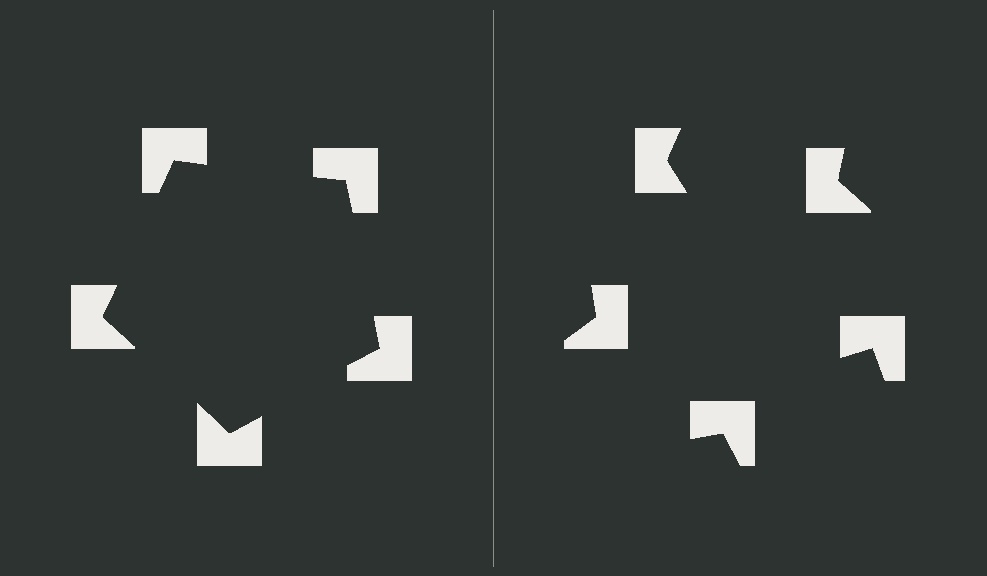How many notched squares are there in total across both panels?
10 — 5 on each side.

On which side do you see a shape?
An illusory pentagon appears on the left side. On the right side the wedge cuts are rotated, so no coherent shape forms.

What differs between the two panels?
The notched squares are positioned identically on both sides; only the wedge orientations differ. On the left they align to a pentagon; on the right they are misaligned.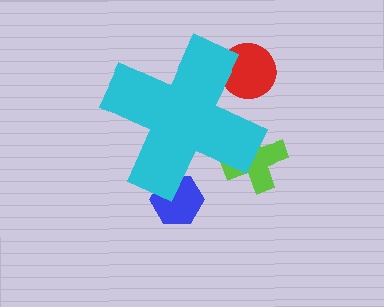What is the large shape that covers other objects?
A cyan cross.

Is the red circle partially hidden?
Yes, the red circle is partially hidden behind the cyan cross.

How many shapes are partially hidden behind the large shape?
3 shapes are partially hidden.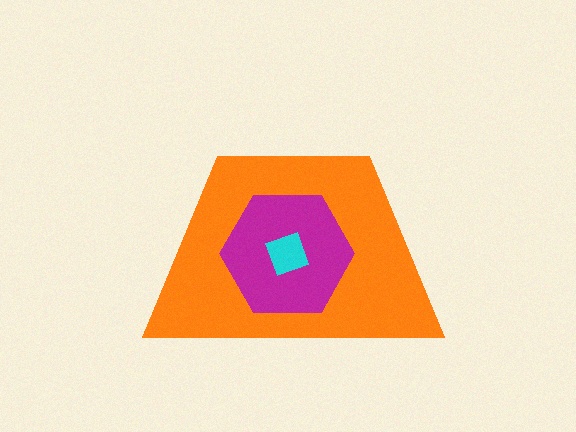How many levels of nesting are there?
3.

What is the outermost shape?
The orange trapezoid.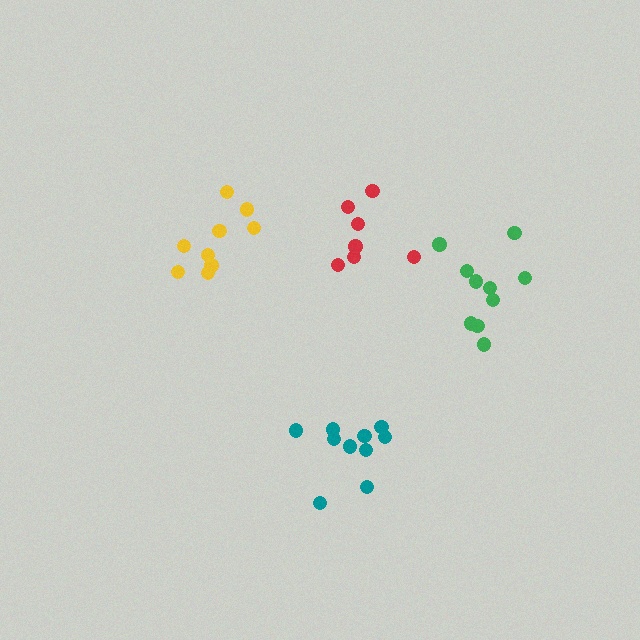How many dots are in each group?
Group 1: 7 dots, Group 2: 10 dots, Group 3: 10 dots, Group 4: 9 dots (36 total).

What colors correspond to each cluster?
The clusters are colored: red, teal, green, yellow.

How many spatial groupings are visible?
There are 4 spatial groupings.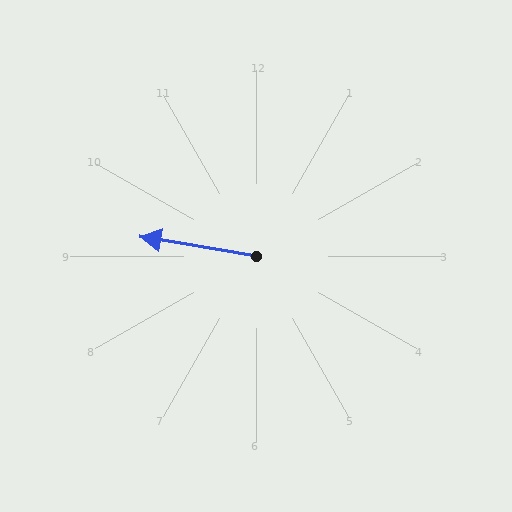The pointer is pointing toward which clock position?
Roughly 9 o'clock.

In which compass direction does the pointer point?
West.